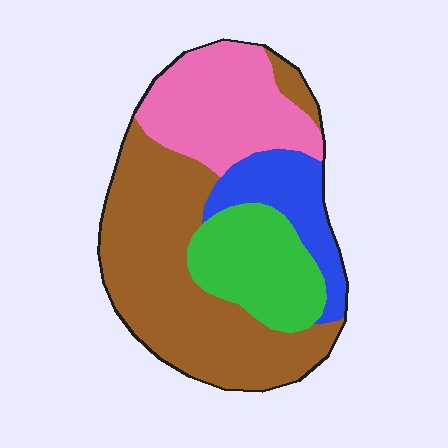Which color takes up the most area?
Brown, at roughly 45%.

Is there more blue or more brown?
Brown.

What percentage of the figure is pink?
Pink takes up about one quarter (1/4) of the figure.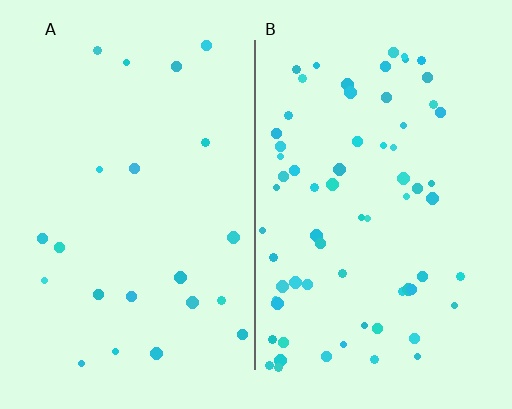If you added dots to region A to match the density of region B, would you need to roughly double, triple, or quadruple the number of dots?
Approximately triple.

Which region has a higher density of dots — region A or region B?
B (the right).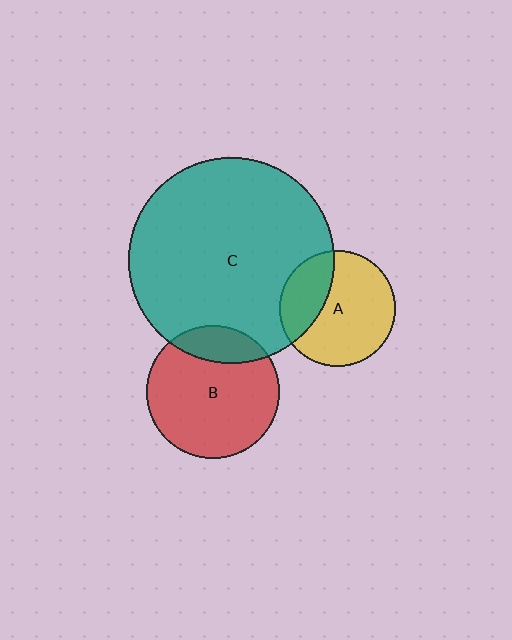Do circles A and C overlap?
Yes.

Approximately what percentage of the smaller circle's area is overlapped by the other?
Approximately 30%.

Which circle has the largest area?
Circle C (teal).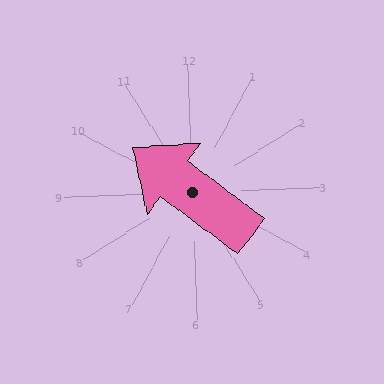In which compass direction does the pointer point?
Northwest.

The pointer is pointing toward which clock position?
Roughly 10 o'clock.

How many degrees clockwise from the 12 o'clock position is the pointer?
Approximately 309 degrees.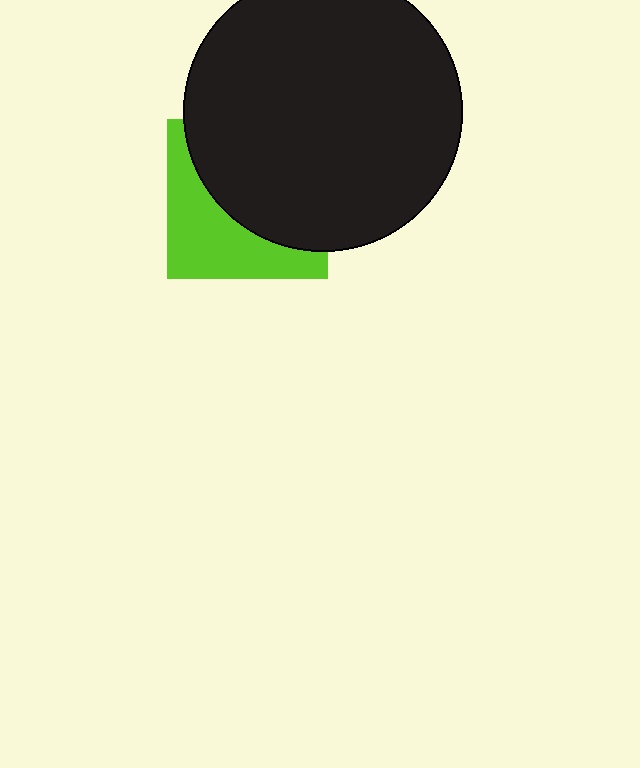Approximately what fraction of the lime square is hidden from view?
Roughly 58% of the lime square is hidden behind the black circle.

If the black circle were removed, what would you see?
You would see the complete lime square.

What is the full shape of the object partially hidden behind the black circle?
The partially hidden object is a lime square.